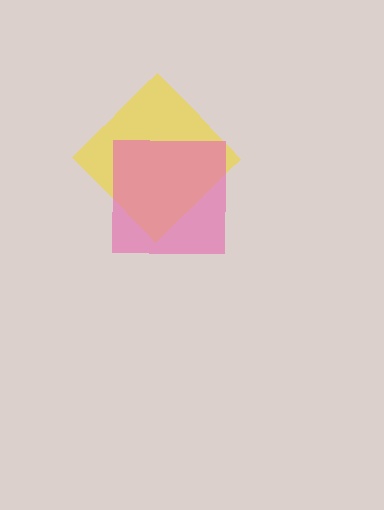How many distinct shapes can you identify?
There are 2 distinct shapes: a yellow diamond, a pink square.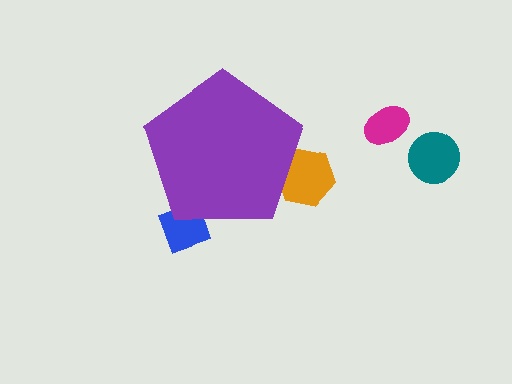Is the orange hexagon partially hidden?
Yes, the orange hexagon is partially hidden behind the purple pentagon.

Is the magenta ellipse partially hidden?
No, the magenta ellipse is fully visible.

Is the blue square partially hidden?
Yes, the blue square is partially hidden behind the purple pentagon.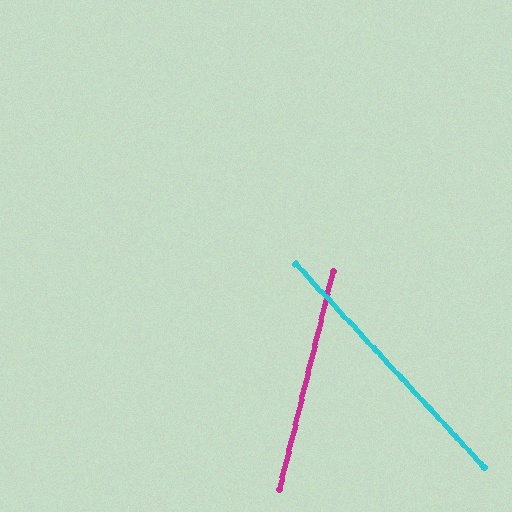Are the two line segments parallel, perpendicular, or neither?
Neither parallel nor perpendicular — they differ by about 57°.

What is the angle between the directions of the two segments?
Approximately 57 degrees.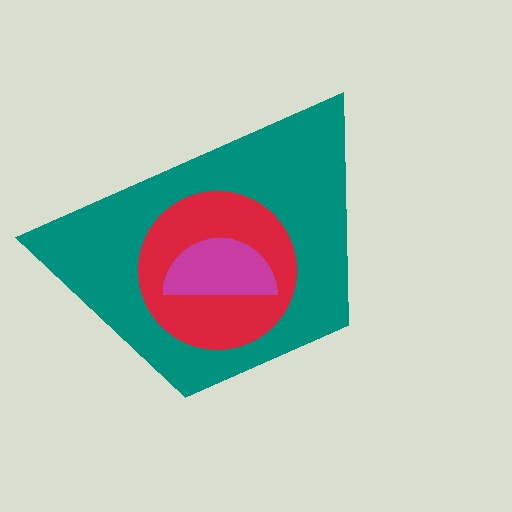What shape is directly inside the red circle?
The magenta semicircle.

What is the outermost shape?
The teal trapezoid.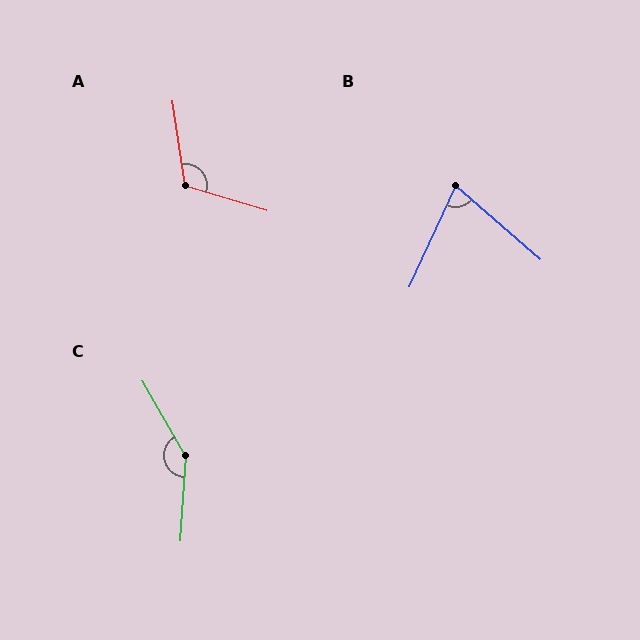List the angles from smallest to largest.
B (74°), A (115°), C (147°).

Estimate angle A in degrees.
Approximately 115 degrees.